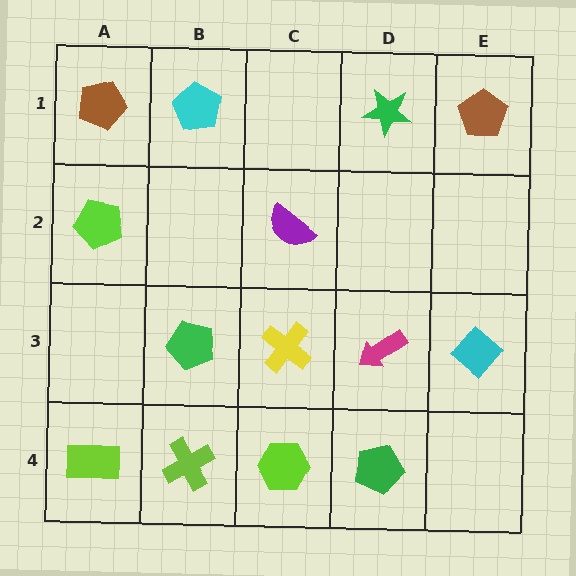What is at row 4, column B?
A lime cross.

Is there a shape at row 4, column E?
No, that cell is empty.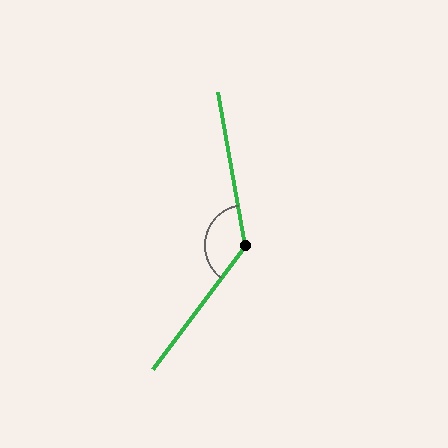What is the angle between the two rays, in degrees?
Approximately 133 degrees.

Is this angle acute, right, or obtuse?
It is obtuse.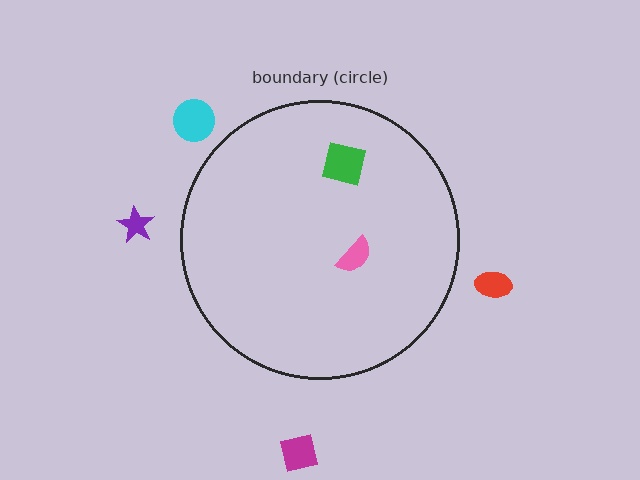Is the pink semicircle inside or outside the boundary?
Inside.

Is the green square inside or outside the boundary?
Inside.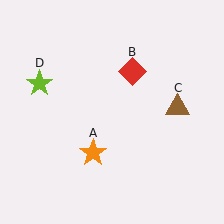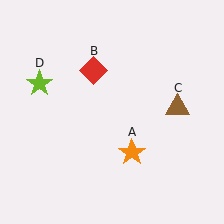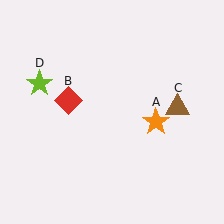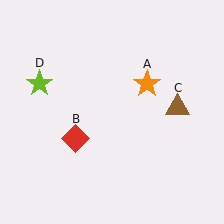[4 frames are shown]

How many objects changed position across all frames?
2 objects changed position: orange star (object A), red diamond (object B).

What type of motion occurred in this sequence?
The orange star (object A), red diamond (object B) rotated counterclockwise around the center of the scene.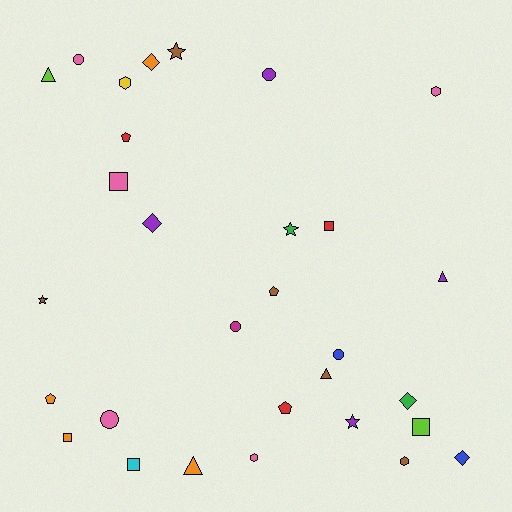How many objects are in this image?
There are 30 objects.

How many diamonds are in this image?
There are 4 diamonds.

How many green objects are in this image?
There are 2 green objects.